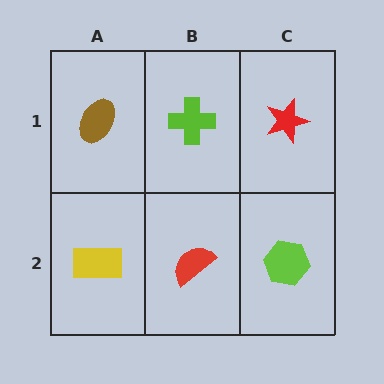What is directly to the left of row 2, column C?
A red semicircle.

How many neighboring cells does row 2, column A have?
2.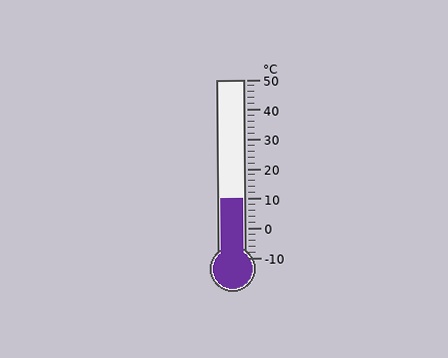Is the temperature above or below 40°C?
The temperature is below 40°C.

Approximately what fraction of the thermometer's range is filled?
The thermometer is filled to approximately 35% of its range.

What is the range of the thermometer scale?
The thermometer scale ranges from -10°C to 50°C.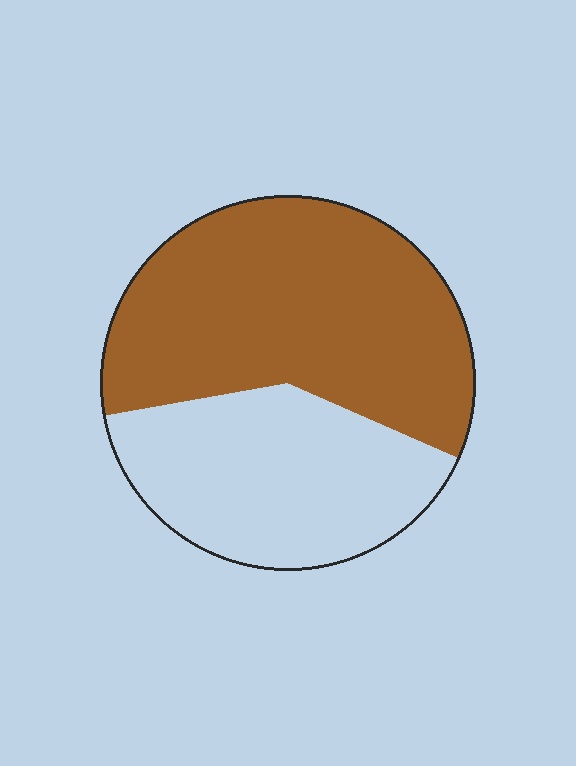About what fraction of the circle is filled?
About three fifths (3/5).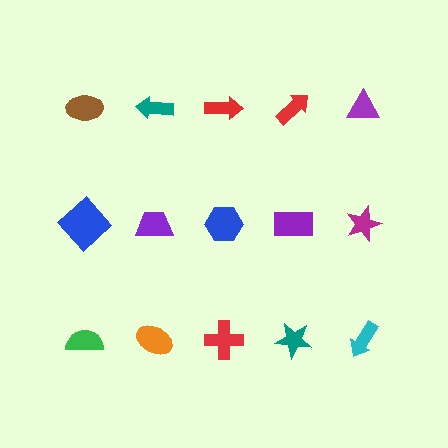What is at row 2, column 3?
A blue hexagon.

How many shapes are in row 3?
5 shapes.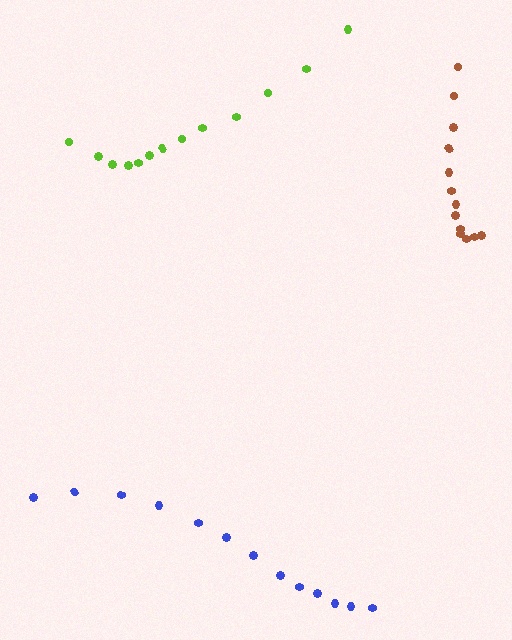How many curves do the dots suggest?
There are 3 distinct paths.